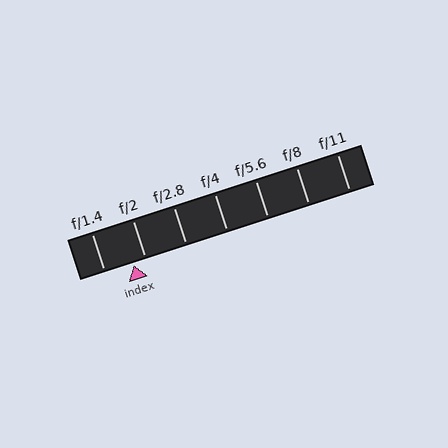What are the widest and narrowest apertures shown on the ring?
The widest aperture shown is f/1.4 and the narrowest is f/11.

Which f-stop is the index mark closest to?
The index mark is closest to f/2.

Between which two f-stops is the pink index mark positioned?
The index mark is between f/1.4 and f/2.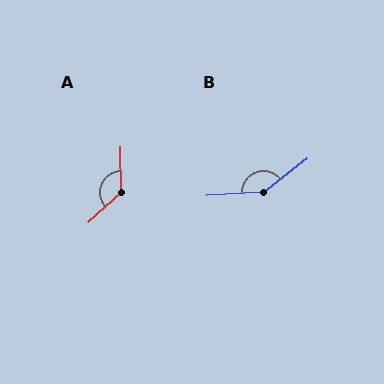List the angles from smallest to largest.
A (132°), B (146°).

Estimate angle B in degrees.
Approximately 146 degrees.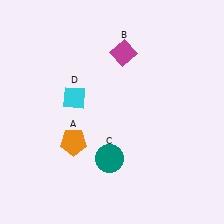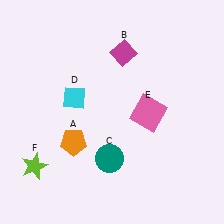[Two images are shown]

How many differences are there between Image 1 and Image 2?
There are 2 differences between the two images.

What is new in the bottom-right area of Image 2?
A pink square (E) was added in the bottom-right area of Image 2.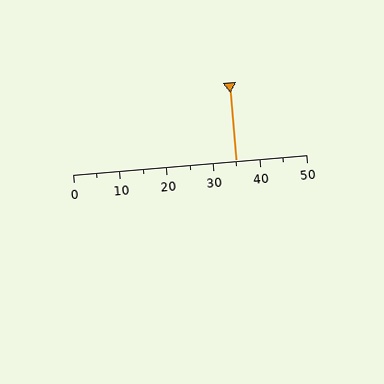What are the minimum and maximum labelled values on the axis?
The axis runs from 0 to 50.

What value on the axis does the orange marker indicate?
The marker indicates approximately 35.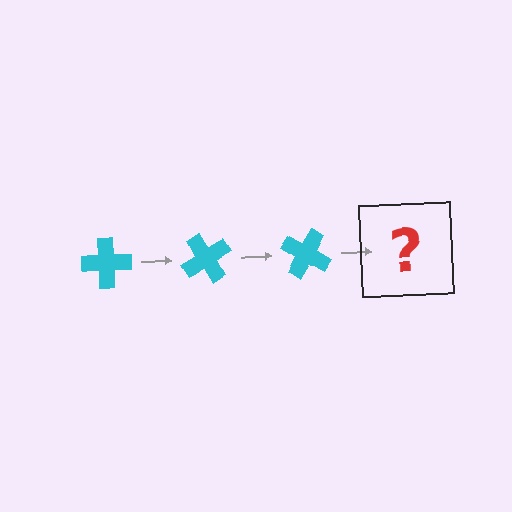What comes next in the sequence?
The next element should be a cyan cross rotated 180 degrees.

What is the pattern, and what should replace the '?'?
The pattern is that the cross rotates 60 degrees each step. The '?' should be a cyan cross rotated 180 degrees.